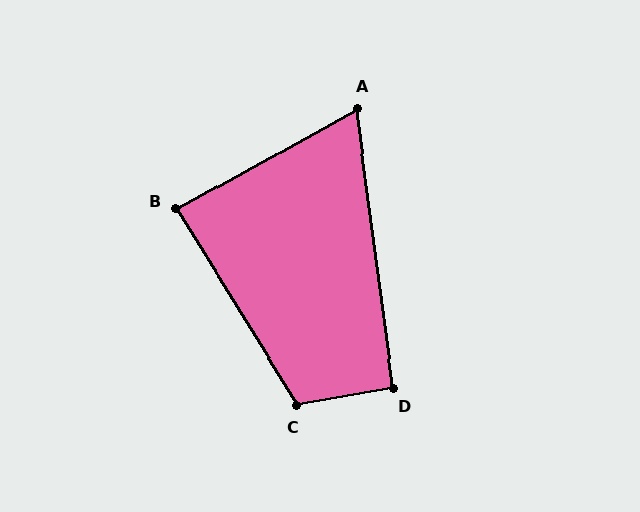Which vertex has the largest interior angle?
C, at approximately 111 degrees.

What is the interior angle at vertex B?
Approximately 87 degrees (approximately right).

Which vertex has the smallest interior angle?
A, at approximately 69 degrees.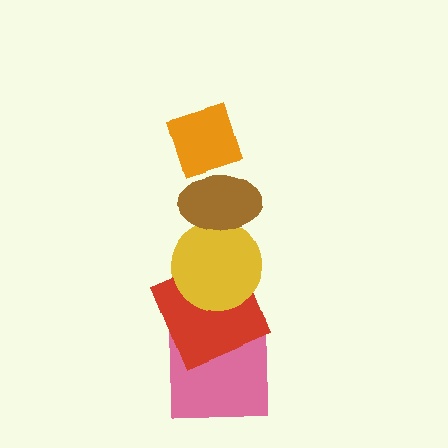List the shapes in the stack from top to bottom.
From top to bottom: the orange diamond, the brown ellipse, the yellow circle, the red square, the pink square.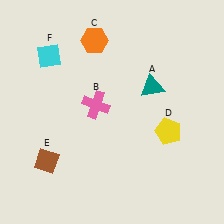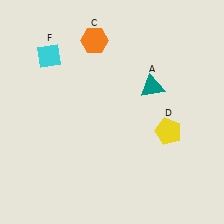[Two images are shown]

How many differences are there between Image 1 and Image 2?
There are 2 differences between the two images.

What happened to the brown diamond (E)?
The brown diamond (E) was removed in Image 2. It was in the bottom-left area of Image 1.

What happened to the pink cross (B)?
The pink cross (B) was removed in Image 2. It was in the top-left area of Image 1.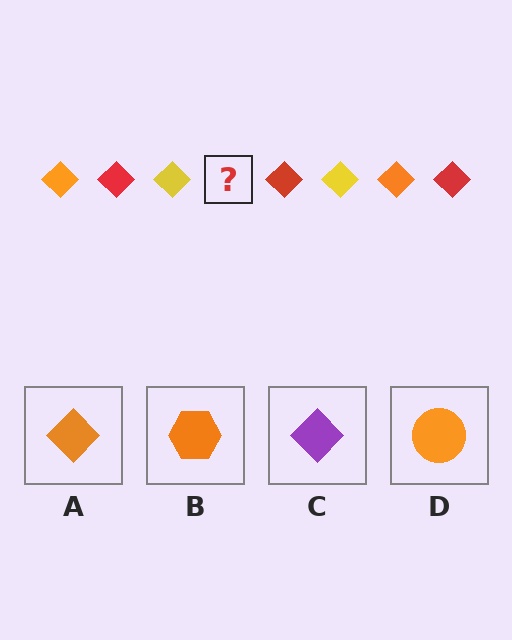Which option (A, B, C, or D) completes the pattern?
A.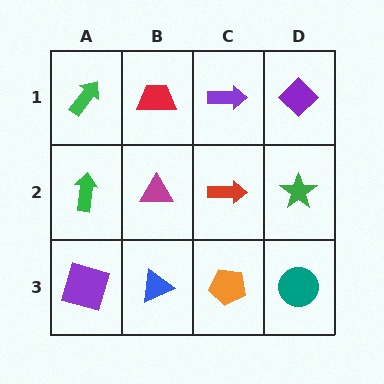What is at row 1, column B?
A red trapezoid.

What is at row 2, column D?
A green star.